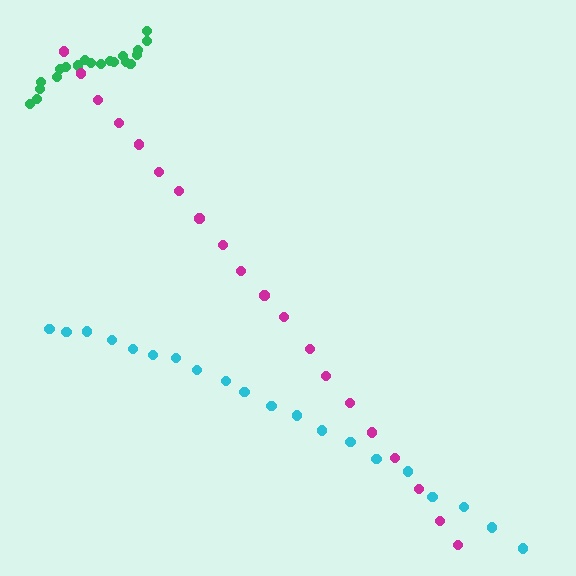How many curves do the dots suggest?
There are 3 distinct paths.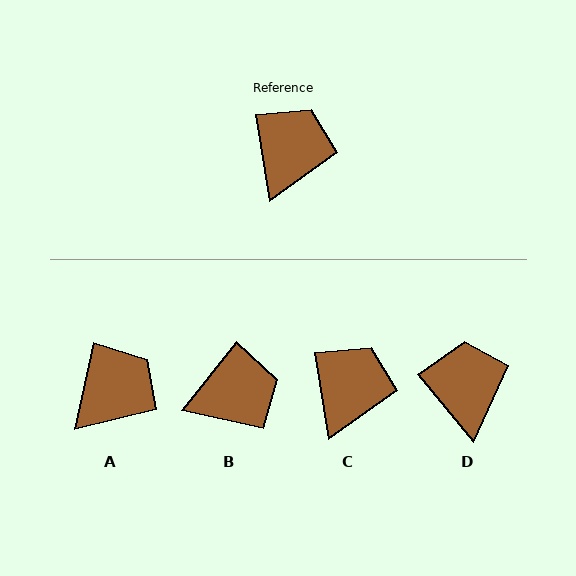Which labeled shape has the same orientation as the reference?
C.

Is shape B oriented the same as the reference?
No, it is off by about 47 degrees.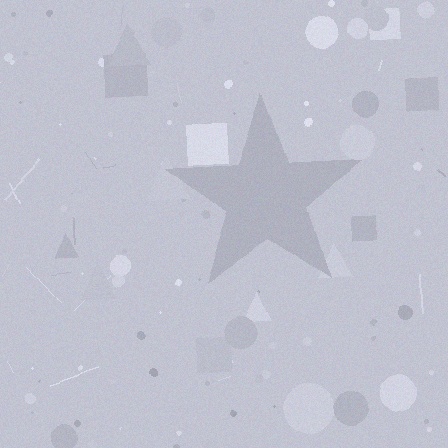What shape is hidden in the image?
A star is hidden in the image.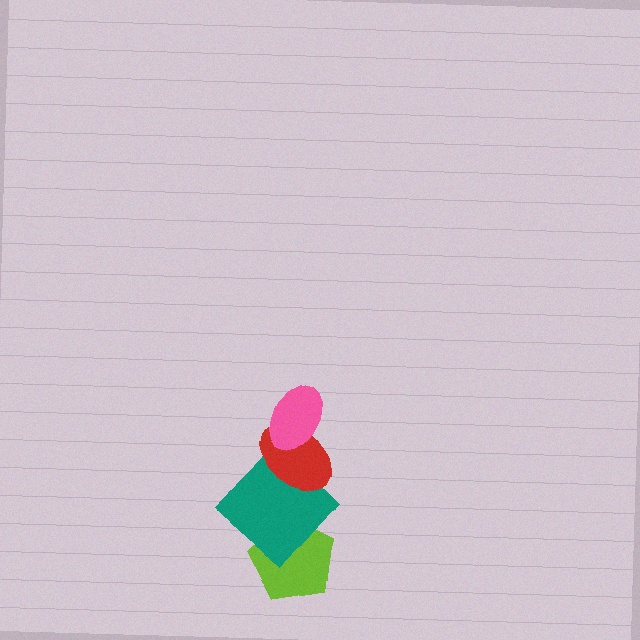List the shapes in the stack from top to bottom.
From top to bottom: the pink ellipse, the red ellipse, the teal diamond, the lime pentagon.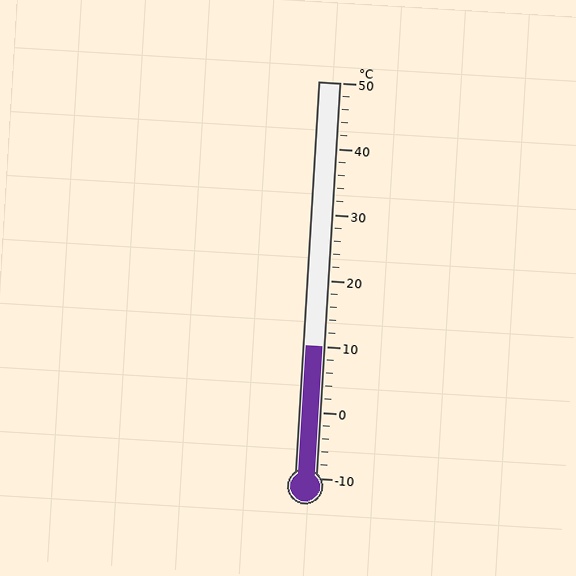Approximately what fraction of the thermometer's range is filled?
The thermometer is filled to approximately 35% of its range.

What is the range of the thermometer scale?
The thermometer scale ranges from -10°C to 50°C.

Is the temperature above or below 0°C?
The temperature is above 0°C.